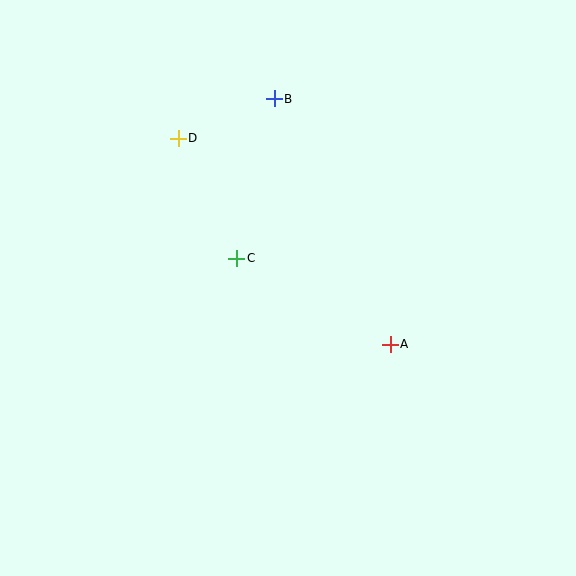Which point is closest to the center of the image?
Point C at (237, 258) is closest to the center.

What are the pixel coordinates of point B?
Point B is at (274, 99).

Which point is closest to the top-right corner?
Point B is closest to the top-right corner.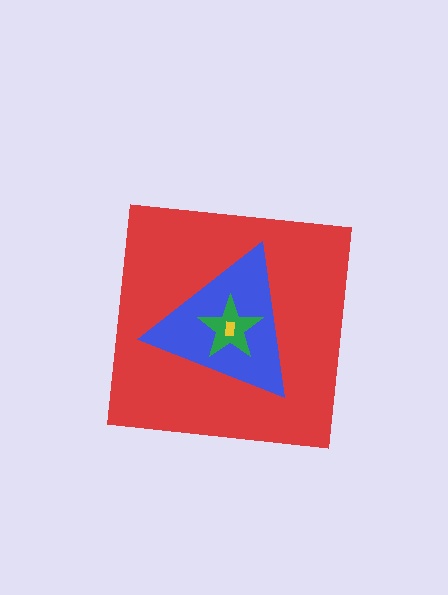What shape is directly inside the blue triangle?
The green star.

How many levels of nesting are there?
4.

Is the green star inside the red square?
Yes.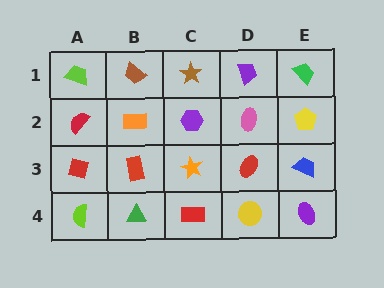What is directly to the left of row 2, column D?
A purple hexagon.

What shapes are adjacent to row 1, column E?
A yellow pentagon (row 2, column E), a purple trapezoid (row 1, column D).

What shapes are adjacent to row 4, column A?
A red diamond (row 3, column A), a green triangle (row 4, column B).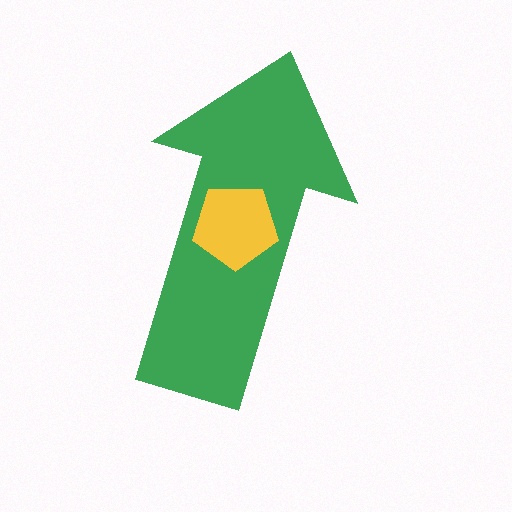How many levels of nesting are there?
2.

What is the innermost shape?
The yellow pentagon.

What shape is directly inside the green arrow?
The yellow pentagon.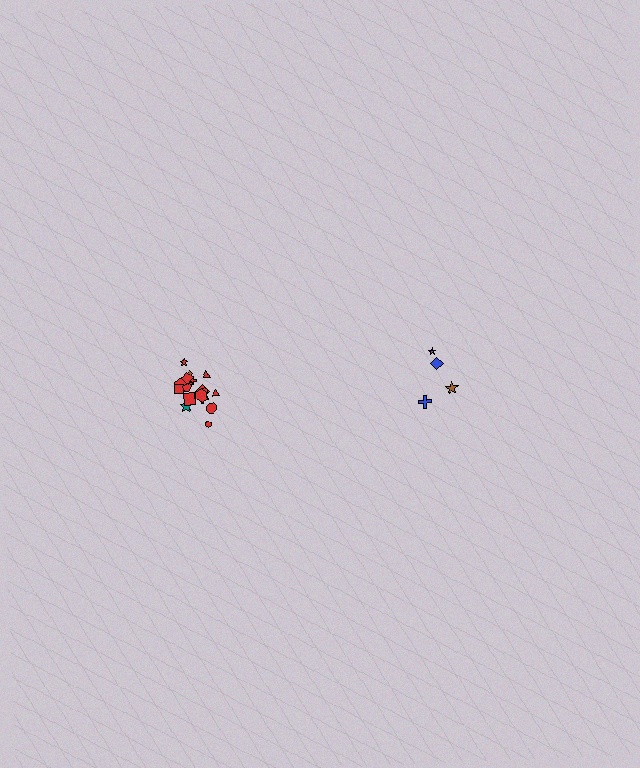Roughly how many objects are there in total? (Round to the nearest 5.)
Roughly 20 objects in total.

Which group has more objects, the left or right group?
The left group.